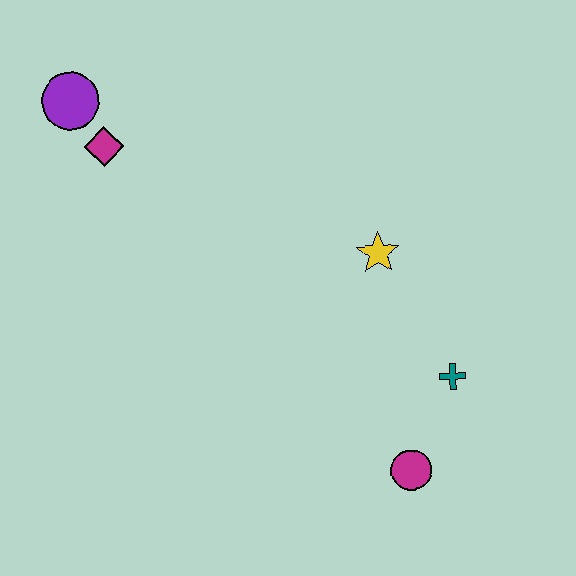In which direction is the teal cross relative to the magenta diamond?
The teal cross is to the right of the magenta diamond.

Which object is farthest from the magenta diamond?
The magenta circle is farthest from the magenta diamond.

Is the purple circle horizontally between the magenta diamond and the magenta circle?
No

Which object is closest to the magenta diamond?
The purple circle is closest to the magenta diamond.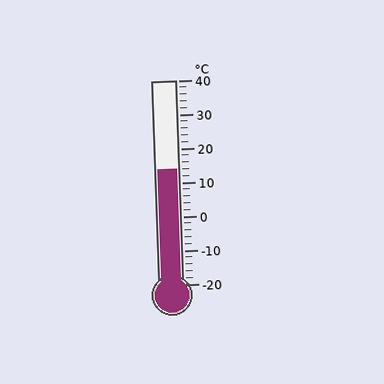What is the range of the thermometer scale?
The thermometer scale ranges from -20°C to 40°C.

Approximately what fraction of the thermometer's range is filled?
The thermometer is filled to approximately 55% of its range.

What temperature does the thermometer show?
The thermometer shows approximately 14°C.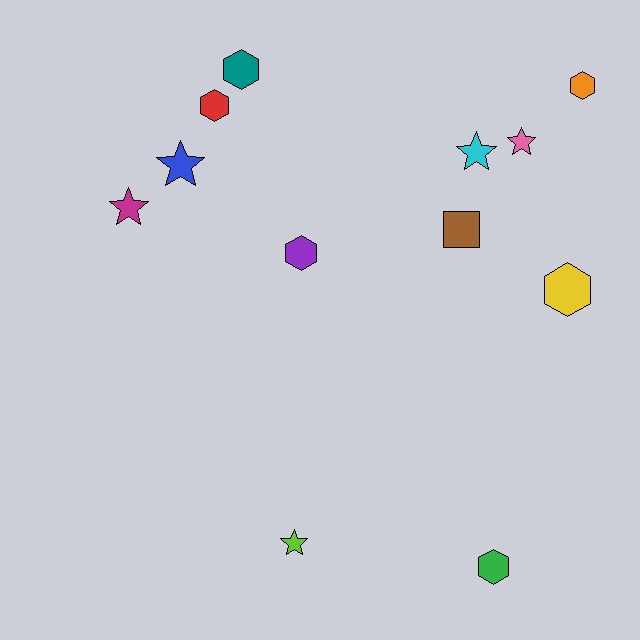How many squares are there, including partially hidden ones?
There is 1 square.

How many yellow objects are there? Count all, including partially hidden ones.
There is 1 yellow object.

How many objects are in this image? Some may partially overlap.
There are 12 objects.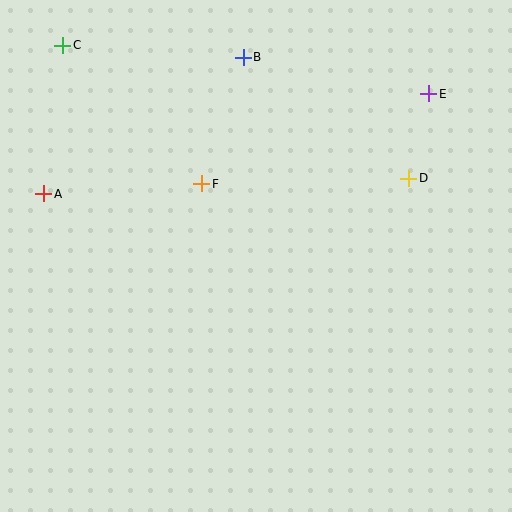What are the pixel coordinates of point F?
Point F is at (202, 184).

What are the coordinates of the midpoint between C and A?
The midpoint between C and A is at (53, 120).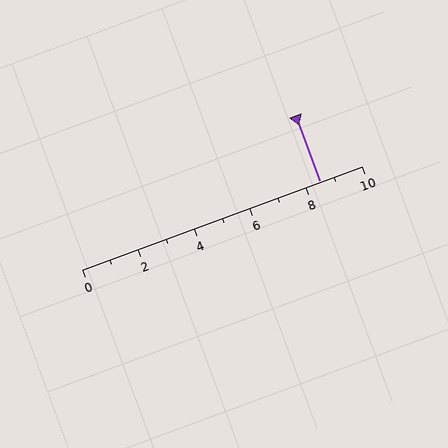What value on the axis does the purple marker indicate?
The marker indicates approximately 8.5.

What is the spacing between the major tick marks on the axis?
The major ticks are spaced 2 apart.